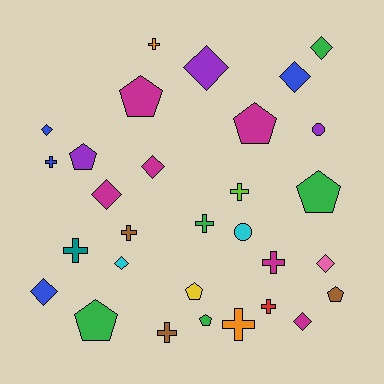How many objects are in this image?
There are 30 objects.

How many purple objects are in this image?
There are 3 purple objects.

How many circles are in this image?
There are 2 circles.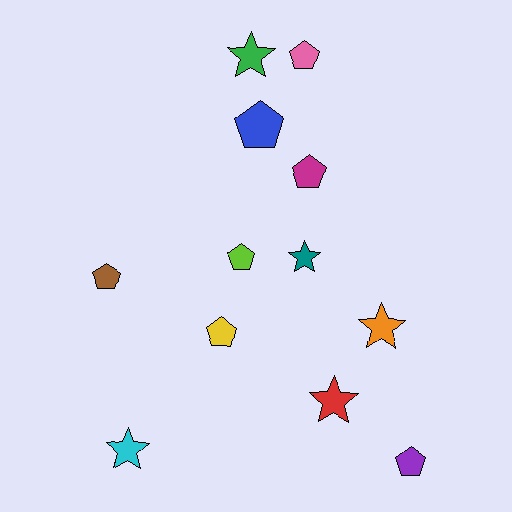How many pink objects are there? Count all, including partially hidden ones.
There is 1 pink object.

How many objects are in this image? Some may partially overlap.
There are 12 objects.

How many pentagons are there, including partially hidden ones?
There are 7 pentagons.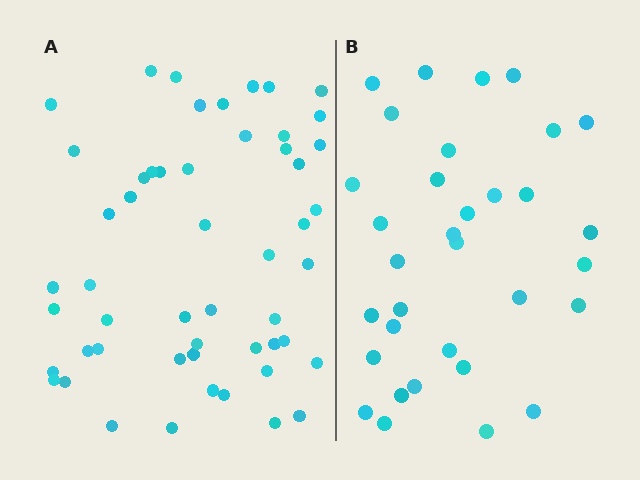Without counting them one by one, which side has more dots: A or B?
Region A (the left region) has more dots.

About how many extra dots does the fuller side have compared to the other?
Region A has approximately 20 more dots than region B.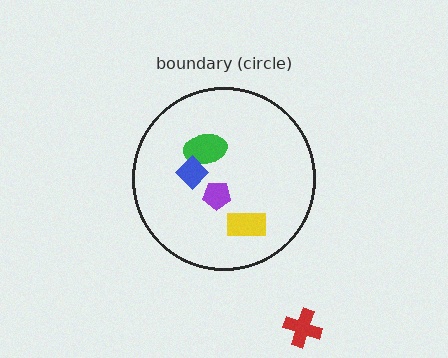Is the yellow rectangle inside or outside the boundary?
Inside.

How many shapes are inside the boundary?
4 inside, 1 outside.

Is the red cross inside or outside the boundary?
Outside.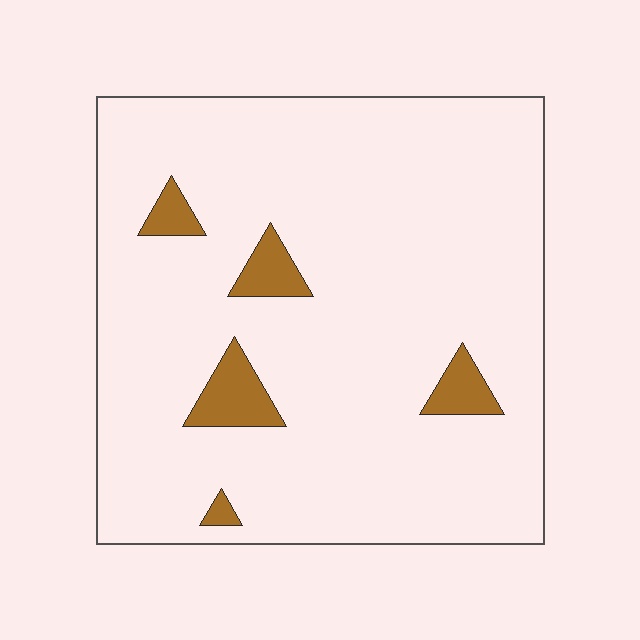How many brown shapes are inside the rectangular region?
5.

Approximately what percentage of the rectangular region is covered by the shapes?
Approximately 5%.